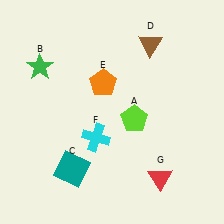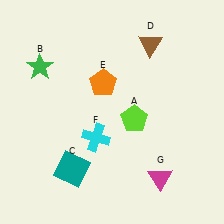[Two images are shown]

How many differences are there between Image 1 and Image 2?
There is 1 difference between the two images.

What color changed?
The triangle (G) changed from red in Image 1 to magenta in Image 2.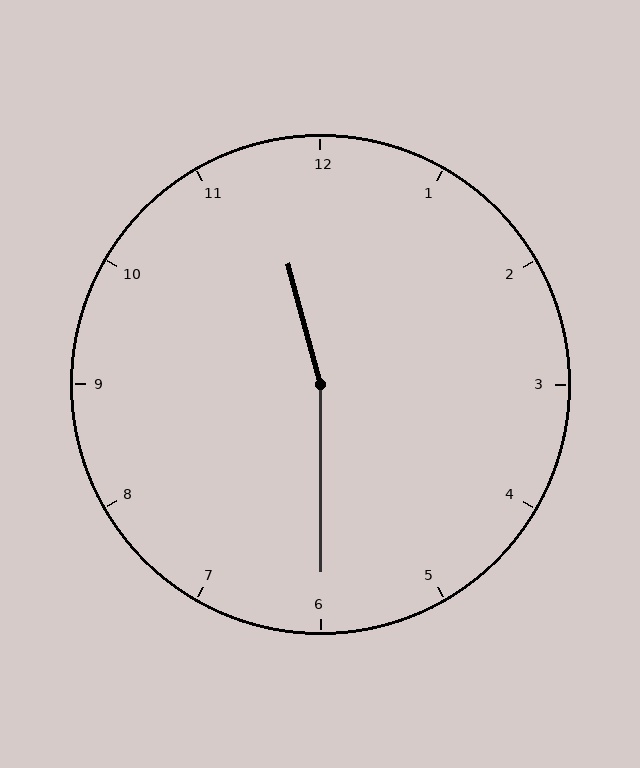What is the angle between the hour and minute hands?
Approximately 165 degrees.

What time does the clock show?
11:30.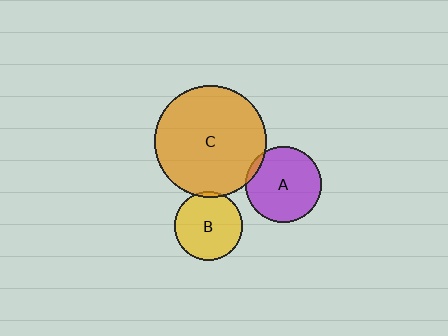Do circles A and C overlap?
Yes.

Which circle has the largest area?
Circle C (orange).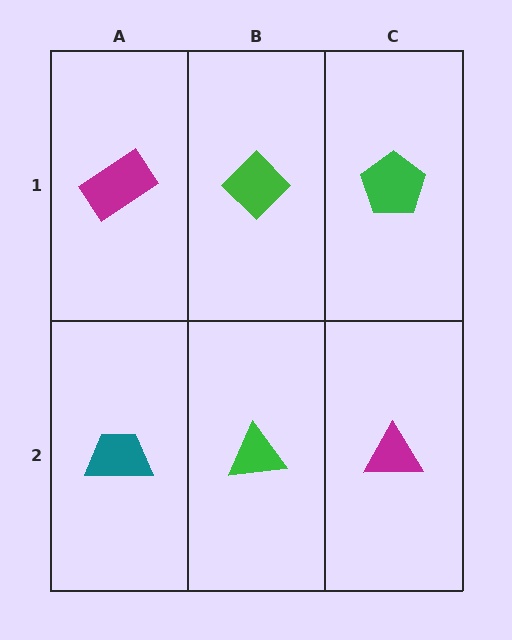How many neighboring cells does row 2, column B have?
3.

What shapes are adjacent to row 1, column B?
A green triangle (row 2, column B), a magenta rectangle (row 1, column A), a green pentagon (row 1, column C).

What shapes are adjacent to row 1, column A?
A teal trapezoid (row 2, column A), a green diamond (row 1, column B).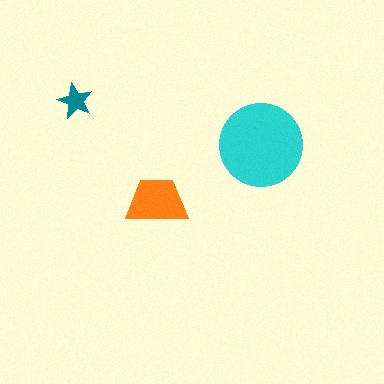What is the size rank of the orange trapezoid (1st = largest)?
2nd.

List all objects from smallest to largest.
The teal star, the orange trapezoid, the cyan circle.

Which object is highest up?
The teal star is topmost.